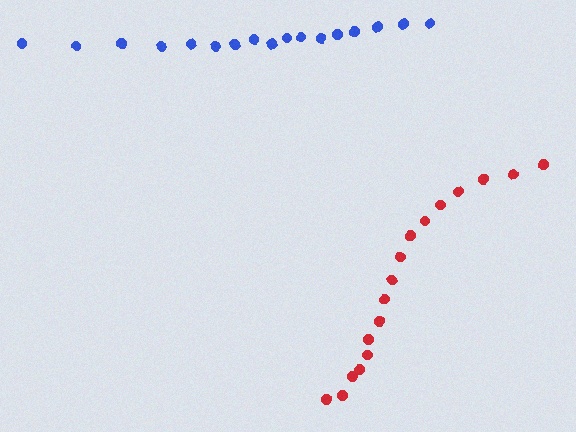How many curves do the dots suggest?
There are 2 distinct paths.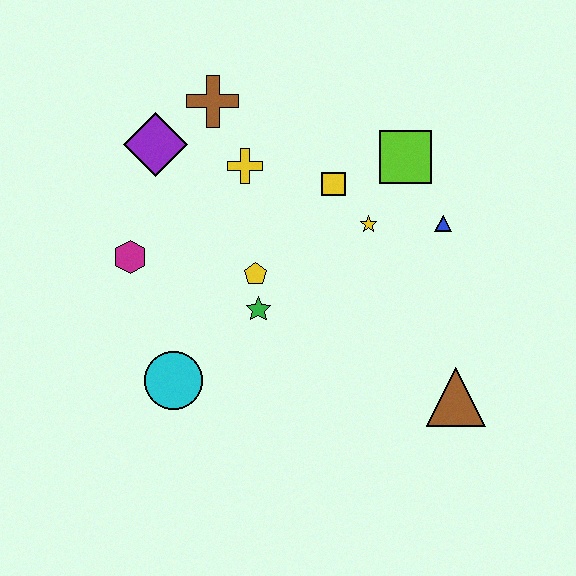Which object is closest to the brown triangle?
The blue triangle is closest to the brown triangle.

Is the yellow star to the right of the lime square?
No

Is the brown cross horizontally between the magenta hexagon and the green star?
Yes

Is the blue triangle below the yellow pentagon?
No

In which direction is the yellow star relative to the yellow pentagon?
The yellow star is to the right of the yellow pentagon.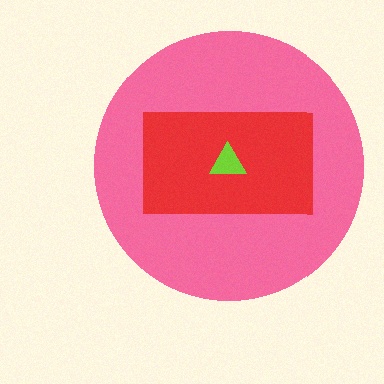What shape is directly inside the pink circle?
The red rectangle.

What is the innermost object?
The lime triangle.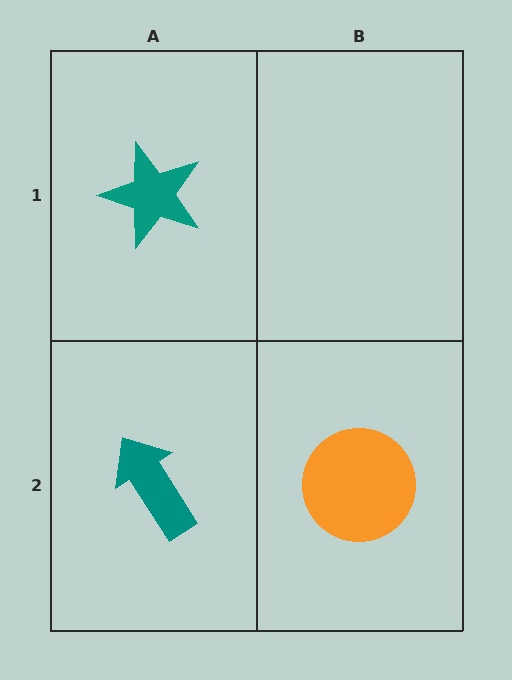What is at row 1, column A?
A teal star.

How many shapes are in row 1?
1 shape.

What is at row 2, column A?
A teal arrow.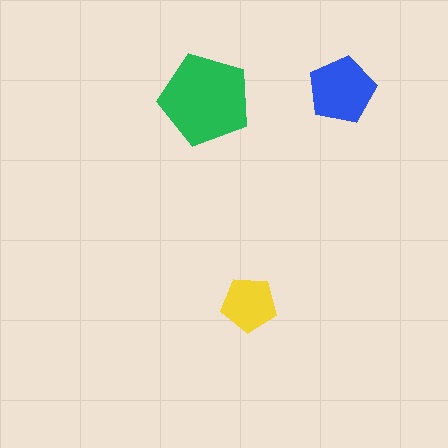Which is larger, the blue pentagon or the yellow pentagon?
The blue one.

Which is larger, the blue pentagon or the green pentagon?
The green one.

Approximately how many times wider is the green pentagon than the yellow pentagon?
About 1.5 times wider.